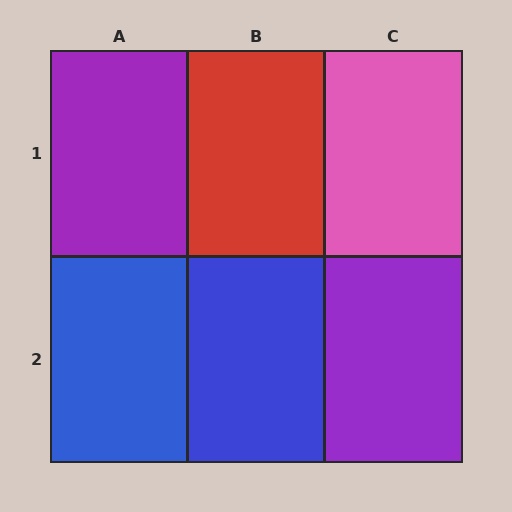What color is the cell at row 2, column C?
Purple.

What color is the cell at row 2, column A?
Blue.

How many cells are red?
1 cell is red.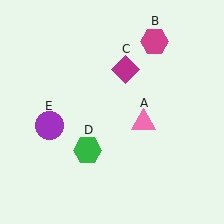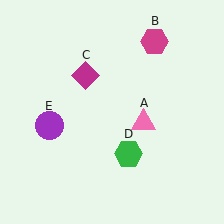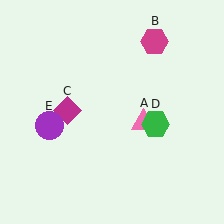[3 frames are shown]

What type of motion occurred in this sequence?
The magenta diamond (object C), green hexagon (object D) rotated counterclockwise around the center of the scene.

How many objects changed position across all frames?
2 objects changed position: magenta diamond (object C), green hexagon (object D).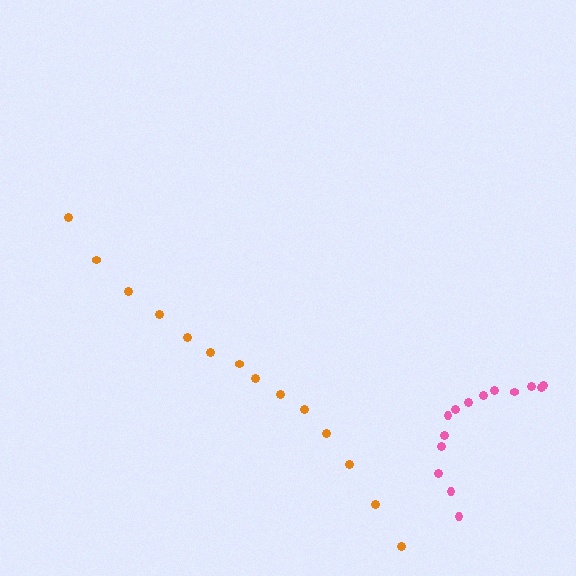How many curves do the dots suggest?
There are 2 distinct paths.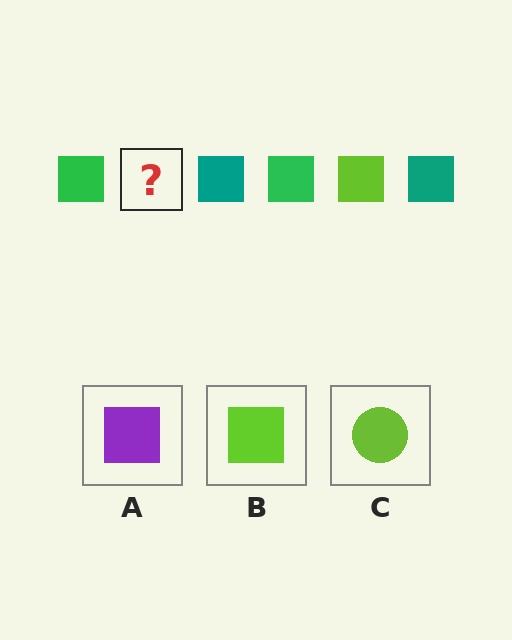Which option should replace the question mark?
Option B.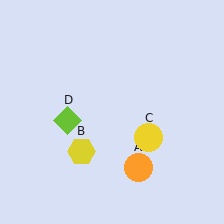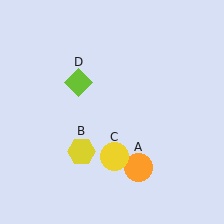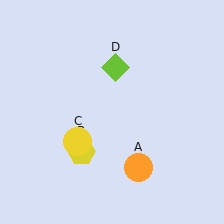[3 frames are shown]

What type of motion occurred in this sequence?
The yellow circle (object C), lime diamond (object D) rotated clockwise around the center of the scene.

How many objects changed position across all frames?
2 objects changed position: yellow circle (object C), lime diamond (object D).